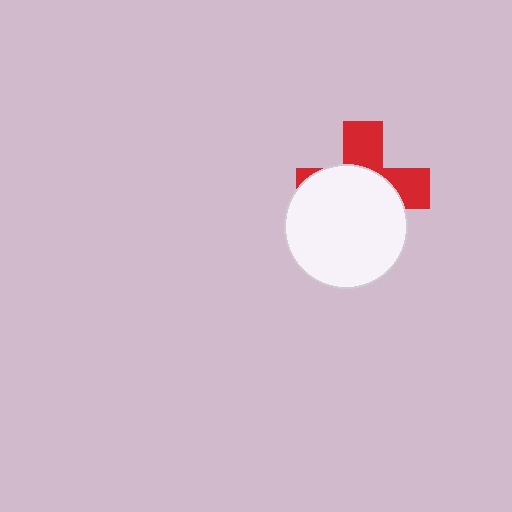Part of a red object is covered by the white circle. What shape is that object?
It is a cross.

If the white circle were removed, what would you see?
You would see the complete red cross.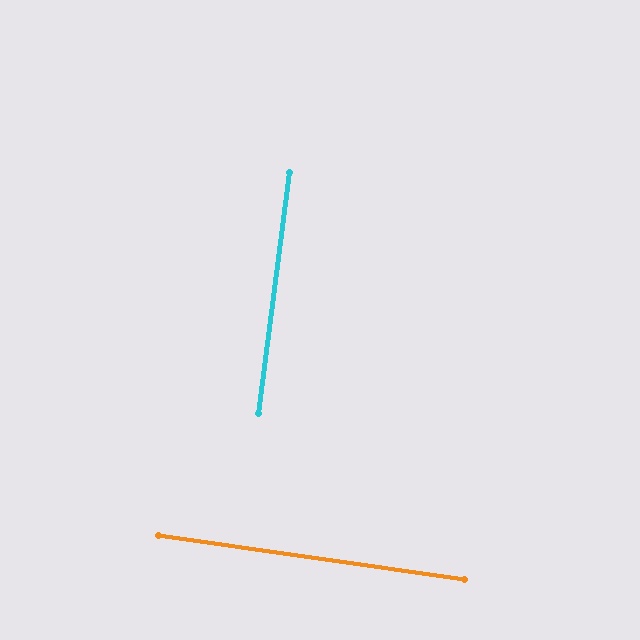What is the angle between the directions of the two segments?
Approximately 89 degrees.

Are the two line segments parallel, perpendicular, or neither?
Perpendicular — they meet at approximately 89°.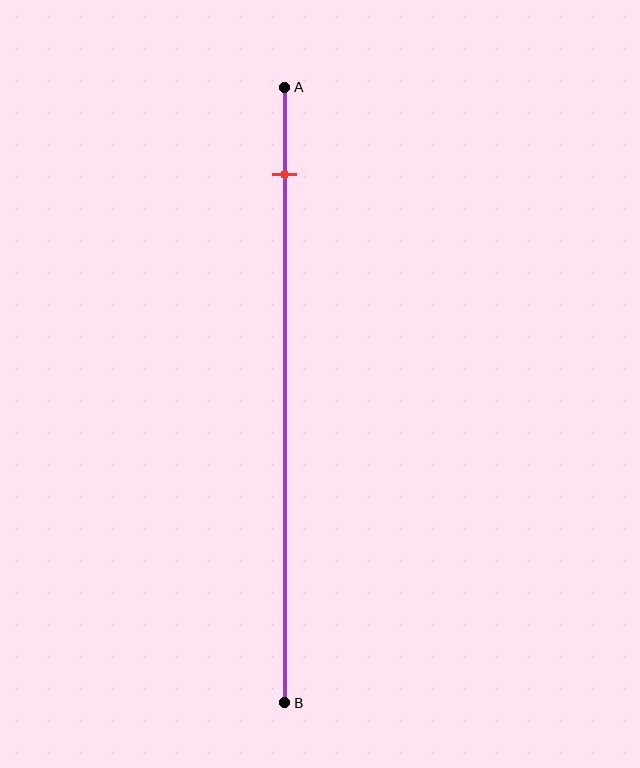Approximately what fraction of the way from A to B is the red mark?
The red mark is approximately 15% of the way from A to B.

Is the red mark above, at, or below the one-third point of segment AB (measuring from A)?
The red mark is above the one-third point of segment AB.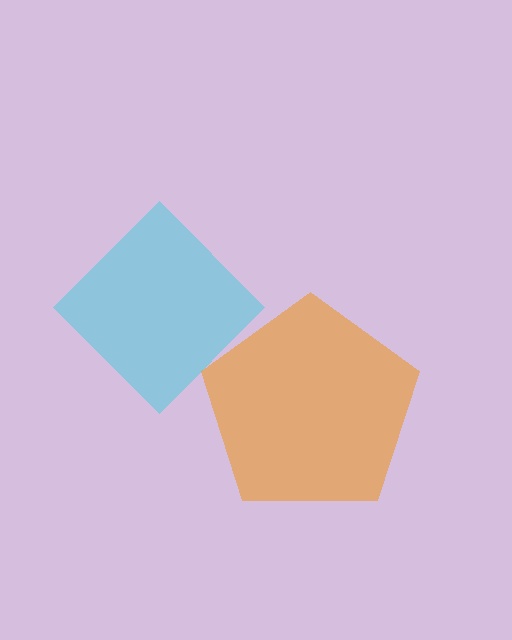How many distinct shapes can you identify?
There are 2 distinct shapes: a cyan diamond, an orange pentagon.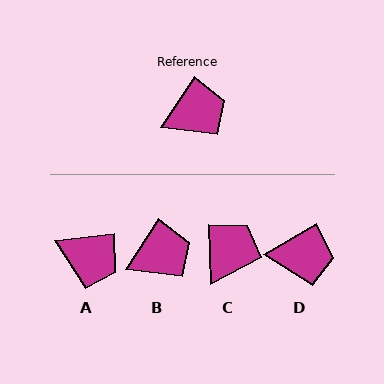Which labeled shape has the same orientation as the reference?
B.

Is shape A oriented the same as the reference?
No, it is off by about 50 degrees.